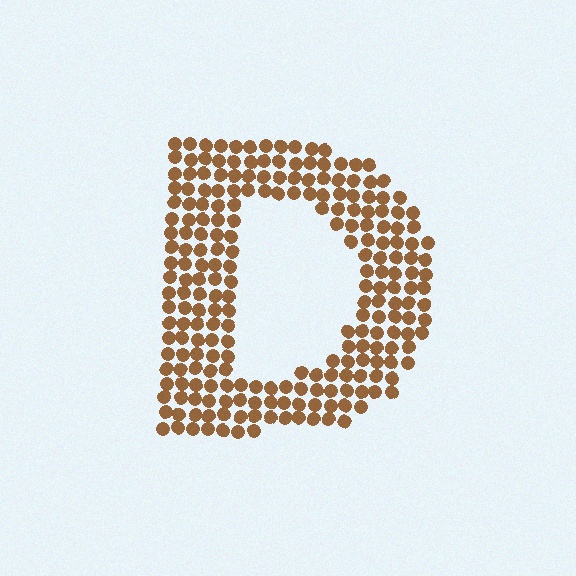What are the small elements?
The small elements are circles.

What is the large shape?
The large shape is the letter D.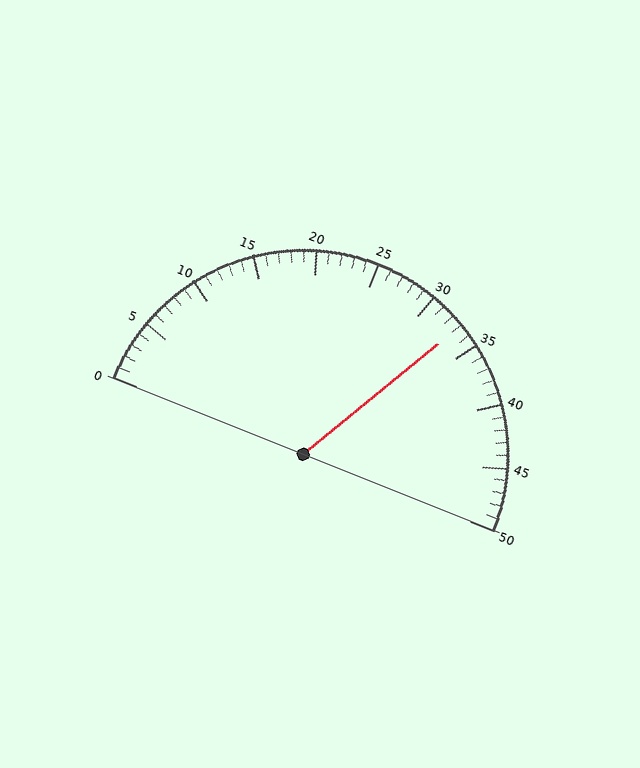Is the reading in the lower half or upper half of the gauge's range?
The reading is in the upper half of the range (0 to 50).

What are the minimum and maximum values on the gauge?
The gauge ranges from 0 to 50.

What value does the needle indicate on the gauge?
The needle indicates approximately 33.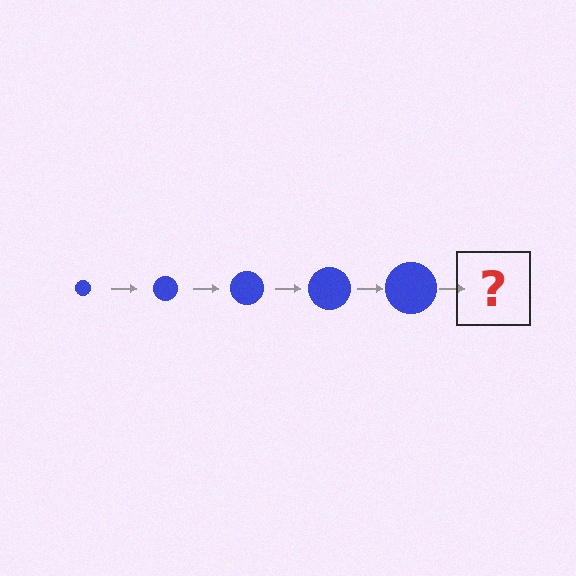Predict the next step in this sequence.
The next step is a blue circle, larger than the previous one.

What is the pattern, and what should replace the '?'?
The pattern is that the circle gets progressively larger each step. The '?' should be a blue circle, larger than the previous one.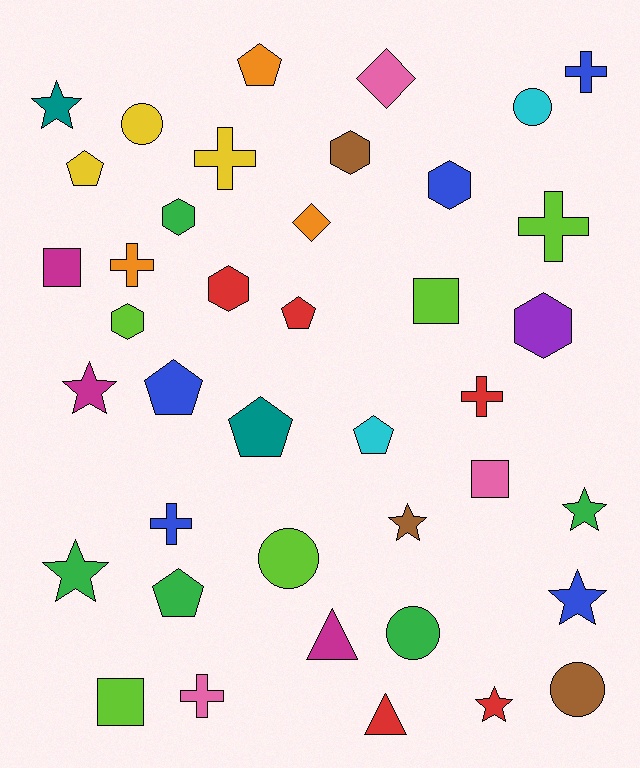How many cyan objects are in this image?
There are 2 cyan objects.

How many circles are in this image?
There are 5 circles.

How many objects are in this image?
There are 40 objects.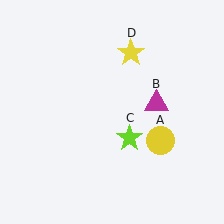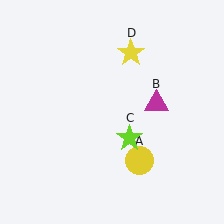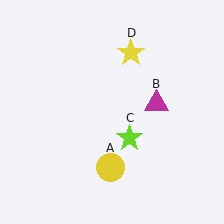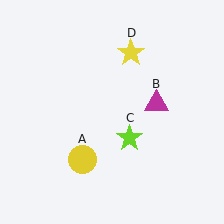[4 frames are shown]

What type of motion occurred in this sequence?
The yellow circle (object A) rotated clockwise around the center of the scene.